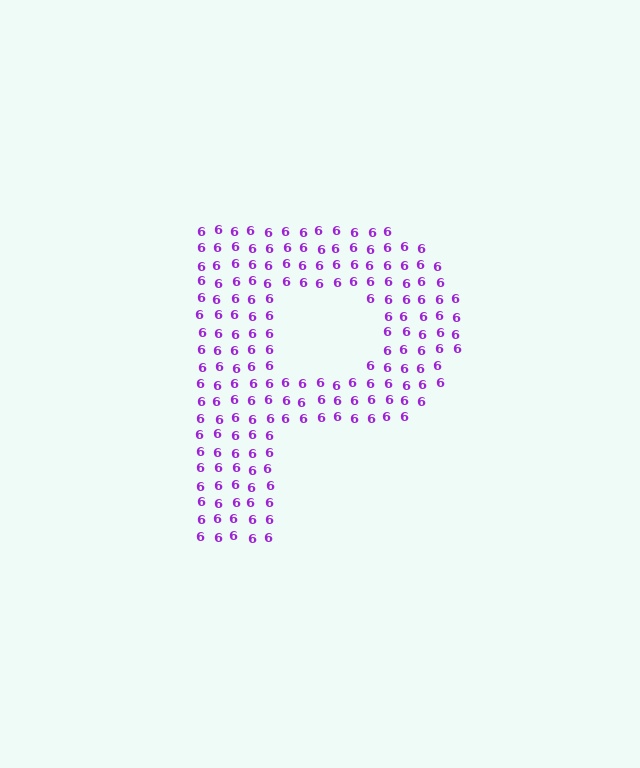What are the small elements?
The small elements are digit 6's.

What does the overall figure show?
The overall figure shows the letter P.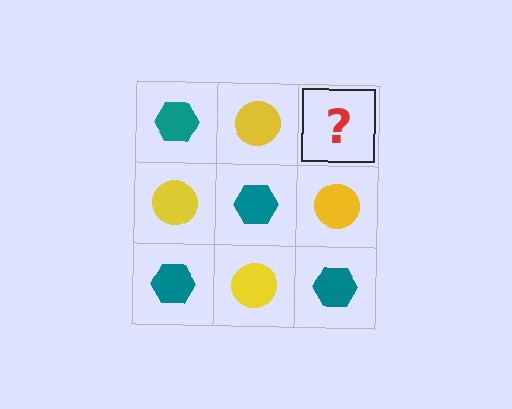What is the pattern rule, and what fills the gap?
The rule is that it alternates teal hexagon and yellow circle in a checkerboard pattern. The gap should be filled with a teal hexagon.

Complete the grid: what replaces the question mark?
The question mark should be replaced with a teal hexagon.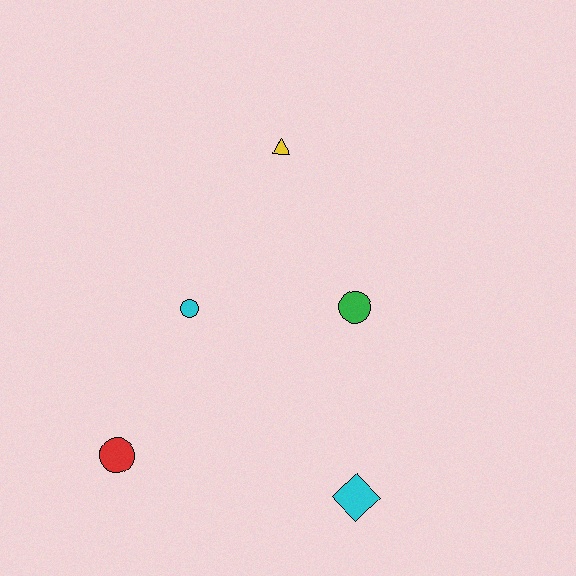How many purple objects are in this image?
There are no purple objects.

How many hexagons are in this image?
There are no hexagons.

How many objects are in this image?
There are 5 objects.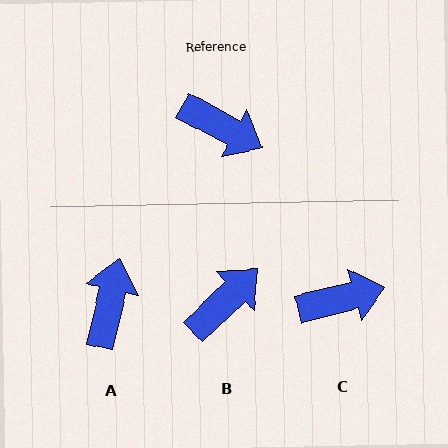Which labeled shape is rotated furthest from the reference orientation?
A, about 105 degrees away.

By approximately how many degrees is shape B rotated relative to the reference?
Approximately 72 degrees counter-clockwise.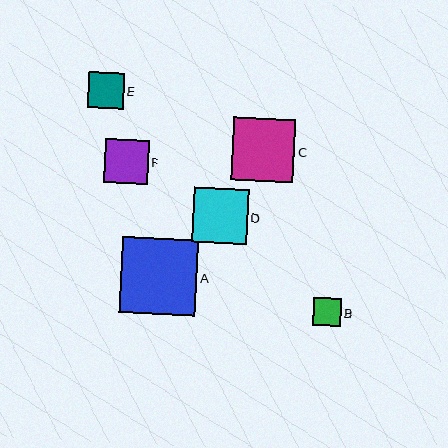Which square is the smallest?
Square B is the smallest with a size of approximately 28 pixels.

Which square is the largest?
Square A is the largest with a size of approximately 76 pixels.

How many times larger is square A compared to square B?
Square A is approximately 2.7 times the size of square B.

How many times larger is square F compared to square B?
Square F is approximately 1.6 times the size of square B.